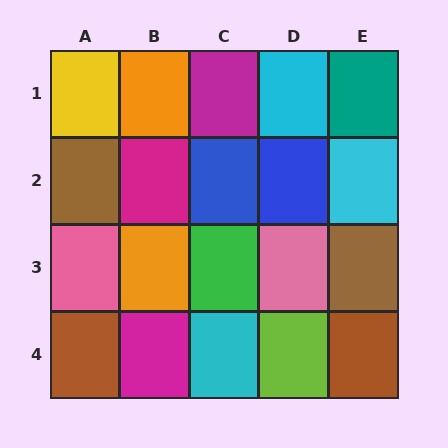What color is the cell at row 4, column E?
Brown.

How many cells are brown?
4 cells are brown.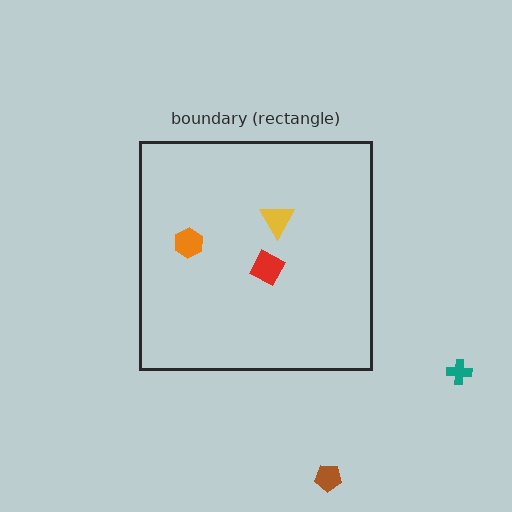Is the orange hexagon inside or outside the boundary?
Inside.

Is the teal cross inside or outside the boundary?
Outside.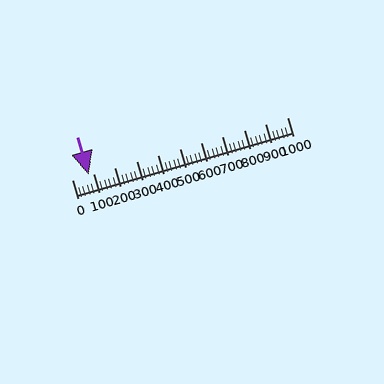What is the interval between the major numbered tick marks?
The major tick marks are spaced 100 units apart.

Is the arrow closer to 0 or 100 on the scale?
The arrow is closer to 100.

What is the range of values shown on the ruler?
The ruler shows values from 0 to 1000.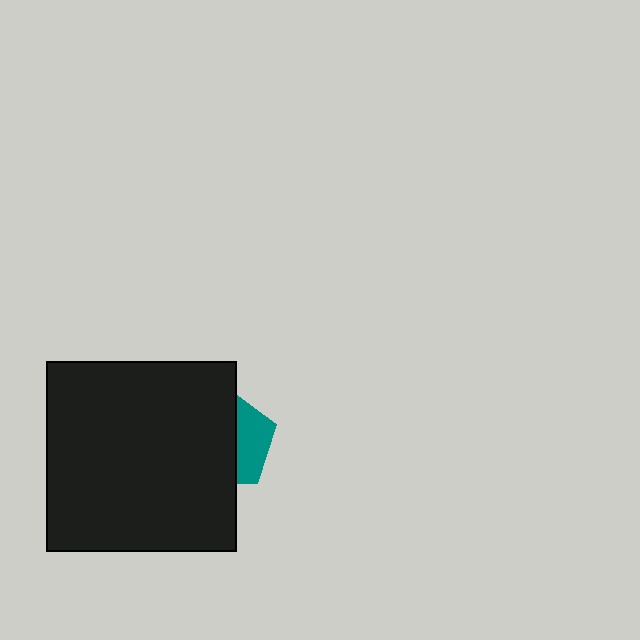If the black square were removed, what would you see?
You would see the complete teal pentagon.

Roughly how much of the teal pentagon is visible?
A small part of it is visible (roughly 35%).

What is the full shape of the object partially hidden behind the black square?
The partially hidden object is a teal pentagon.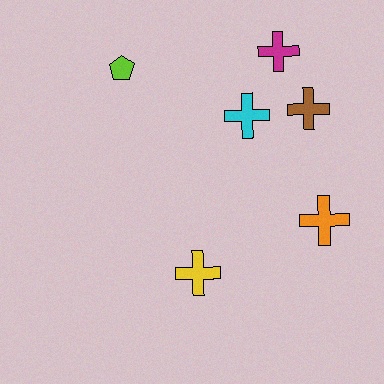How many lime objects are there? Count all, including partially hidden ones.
There is 1 lime object.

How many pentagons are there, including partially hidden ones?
There is 1 pentagon.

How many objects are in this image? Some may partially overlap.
There are 6 objects.